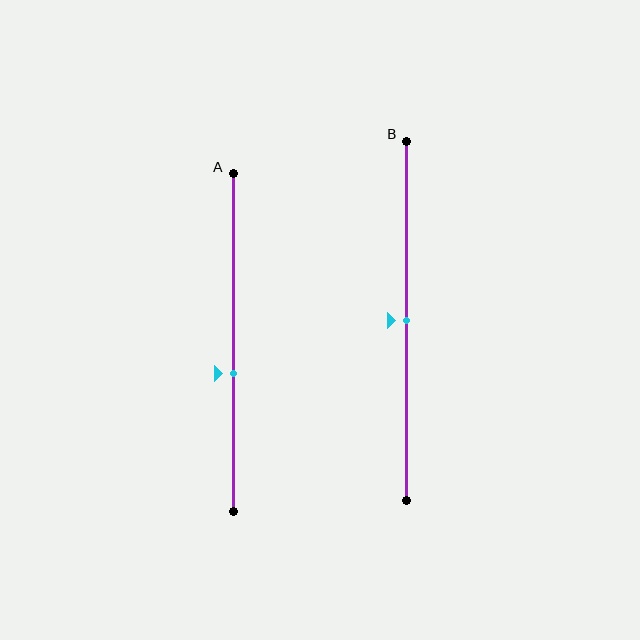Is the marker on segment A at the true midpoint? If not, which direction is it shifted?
No, the marker on segment A is shifted downward by about 9% of the segment length.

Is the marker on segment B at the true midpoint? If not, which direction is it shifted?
Yes, the marker on segment B is at the true midpoint.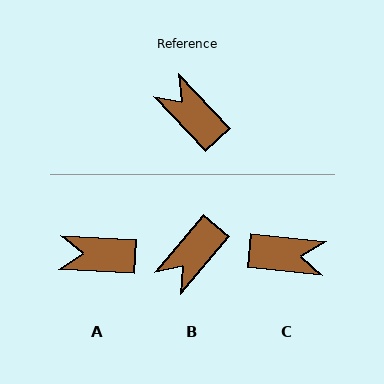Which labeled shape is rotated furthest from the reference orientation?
C, about 140 degrees away.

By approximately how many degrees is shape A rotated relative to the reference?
Approximately 43 degrees counter-clockwise.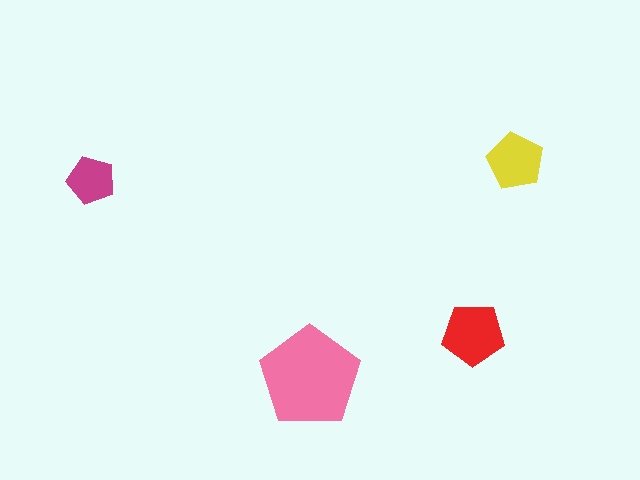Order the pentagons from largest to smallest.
the pink one, the red one, the yellow one, the magenta one.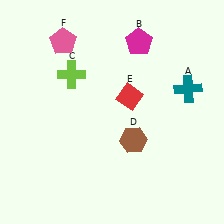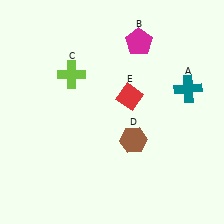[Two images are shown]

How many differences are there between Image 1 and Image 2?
There is 1 difference between the two images.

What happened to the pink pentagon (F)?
The pink pentagon (F) was removed in Image 2. It was in the top-left area of Image 1.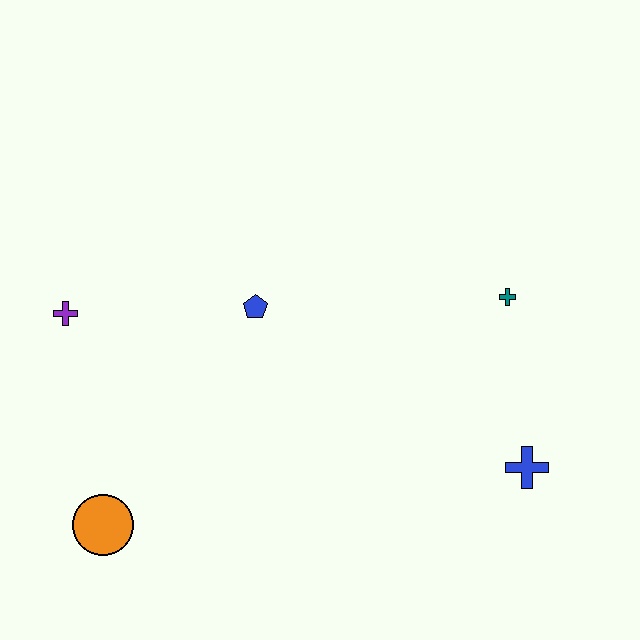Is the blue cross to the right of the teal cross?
Yes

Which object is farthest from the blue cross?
The purple cross is farthest from the blue cross.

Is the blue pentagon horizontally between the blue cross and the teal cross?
No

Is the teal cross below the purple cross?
No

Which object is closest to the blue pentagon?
The purple cross is closest to the blue pentagon.